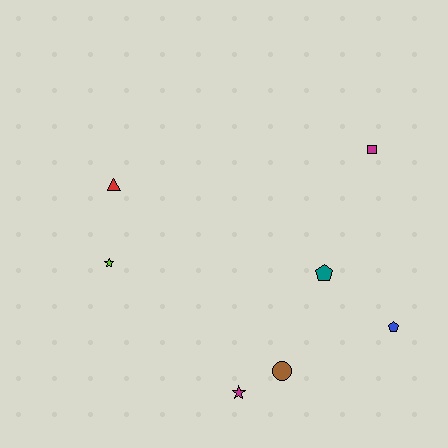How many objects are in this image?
There are 7 objects.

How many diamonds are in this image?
There are no diamonds.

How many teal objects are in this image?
There is 1 teal object.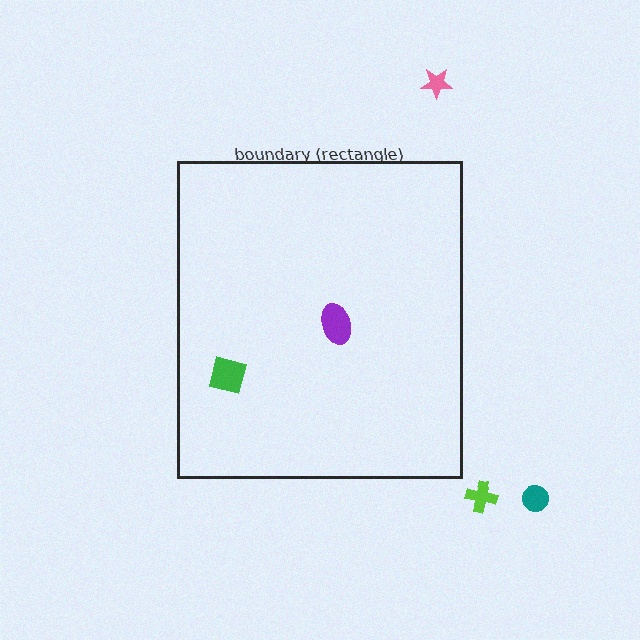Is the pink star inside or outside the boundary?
Outside.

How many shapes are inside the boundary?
2 inside, 3 outside.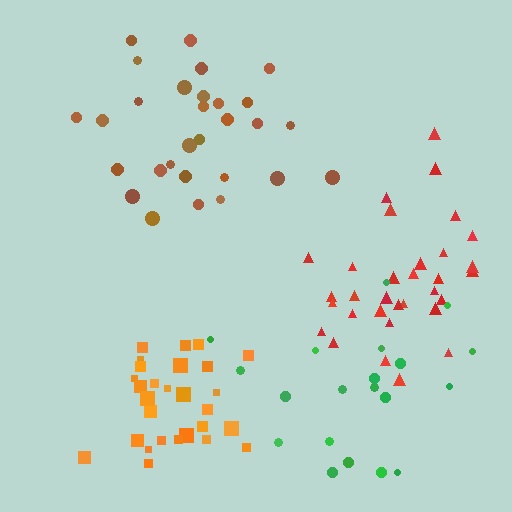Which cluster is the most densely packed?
Orange.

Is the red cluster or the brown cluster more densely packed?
Red.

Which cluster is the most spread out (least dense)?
Green.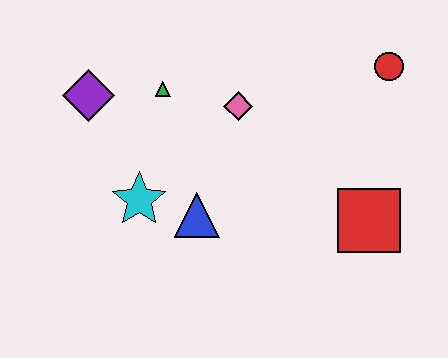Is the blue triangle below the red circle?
Yes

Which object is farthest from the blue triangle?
The red circle is farthest from the blue triangle.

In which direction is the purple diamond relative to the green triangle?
The purple diamond is to the left of the green triangle.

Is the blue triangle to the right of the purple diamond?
Yes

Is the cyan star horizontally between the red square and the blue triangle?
No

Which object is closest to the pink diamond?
The green triangle is closest to the pink diamond.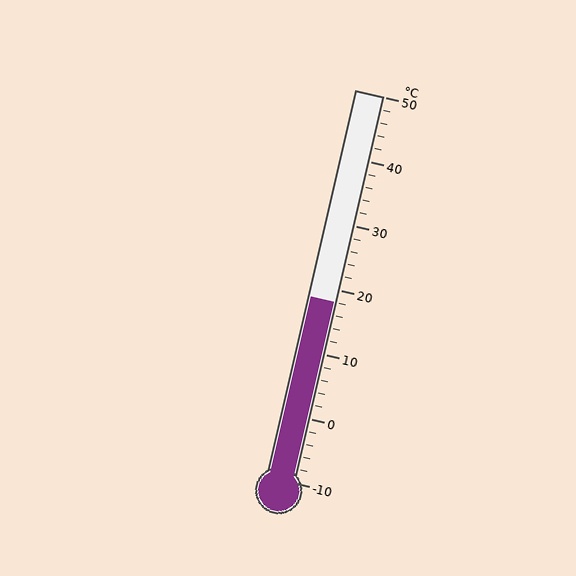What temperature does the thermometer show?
The thermometer shows approximately 18°C.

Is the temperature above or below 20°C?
The temperature is below 20°C.